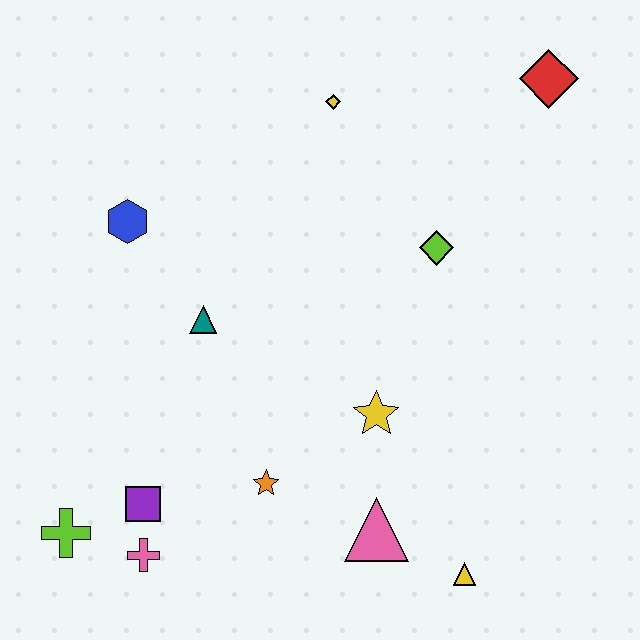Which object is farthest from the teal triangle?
The red diamond is farthest from the teal triangle.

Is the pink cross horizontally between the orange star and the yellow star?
No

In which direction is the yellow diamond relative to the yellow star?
The yellow diamond is above the yellow star.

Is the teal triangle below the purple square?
No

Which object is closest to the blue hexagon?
The teal triangle is closest to the blue hexagon.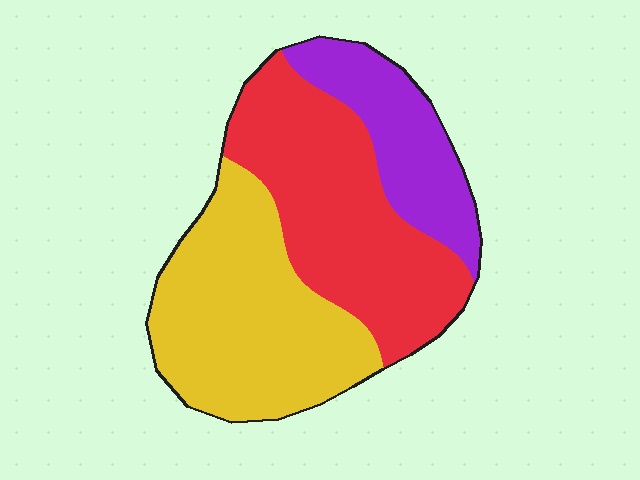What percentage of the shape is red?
Red covers about 40% of the shape.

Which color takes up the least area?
Purple, at roughly 20%.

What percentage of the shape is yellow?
Yellow takes up about two fifths (2/5) of the shape.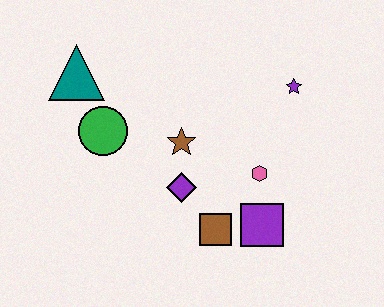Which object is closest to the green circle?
The teal triangle is closest to the green circle.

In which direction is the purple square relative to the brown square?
The purple square is to the right of the brown square.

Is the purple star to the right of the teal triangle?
Yes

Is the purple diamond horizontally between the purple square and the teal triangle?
Yes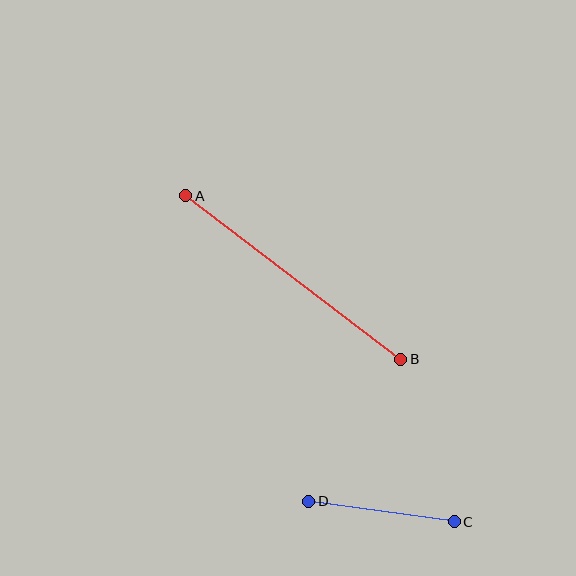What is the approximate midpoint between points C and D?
The midpoint is at approximately (381, 511) pixels.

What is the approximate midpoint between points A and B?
The midpoint is at approximately (293, 278) pixels.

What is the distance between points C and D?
The distance is approximately 147 pixels.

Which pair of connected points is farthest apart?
Points A and B are farthest apart.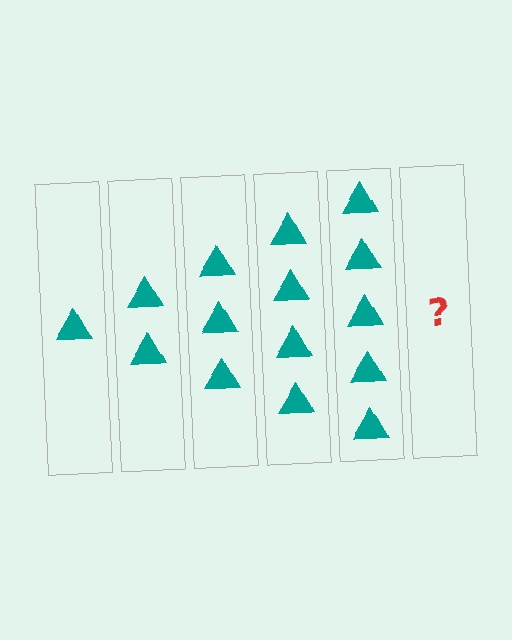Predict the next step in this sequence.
The next step is 6 triangles.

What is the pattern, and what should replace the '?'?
The pattern is that each step adds one more triangle. The '?' should be 6 triangles.